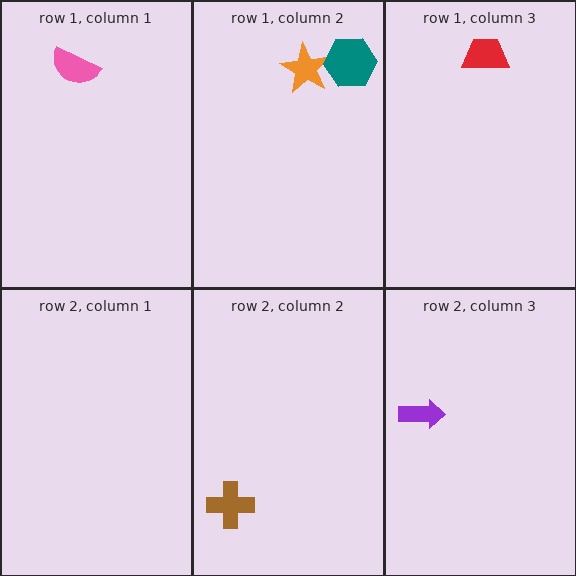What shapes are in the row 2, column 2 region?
The brown cross.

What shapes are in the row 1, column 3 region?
The red trapezoid.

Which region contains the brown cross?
The row 2, column 2 region.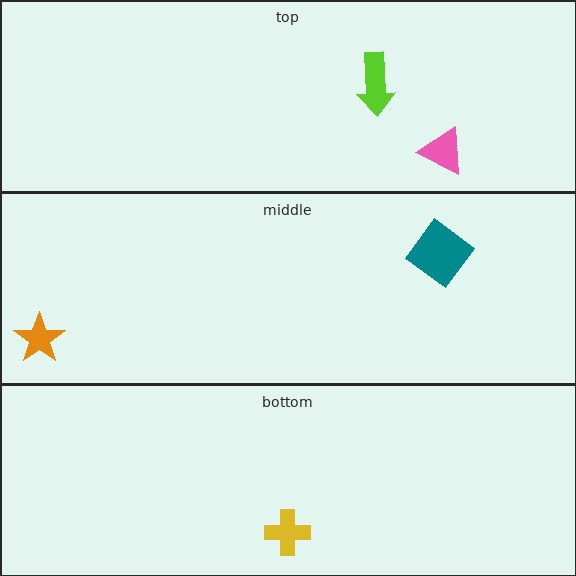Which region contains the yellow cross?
The bottom region.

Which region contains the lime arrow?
The top region.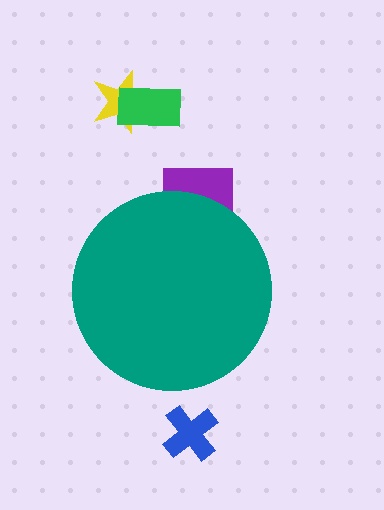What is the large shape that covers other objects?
A teal circle.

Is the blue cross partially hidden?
No, the blue cross is fully visible.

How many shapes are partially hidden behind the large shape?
1 shape is partially hidden.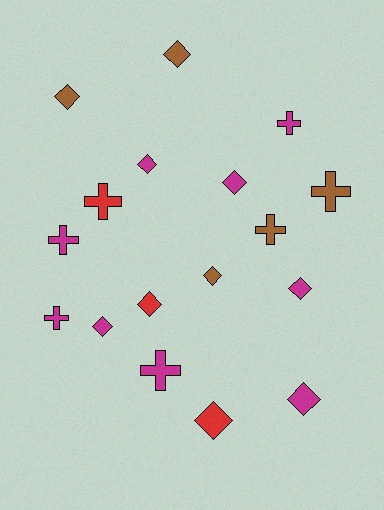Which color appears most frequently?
Magenta, with 9 objects.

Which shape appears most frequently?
Diamond, with 10 objects.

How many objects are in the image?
There are 17 objects.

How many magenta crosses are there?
There are 4 magenta crosses.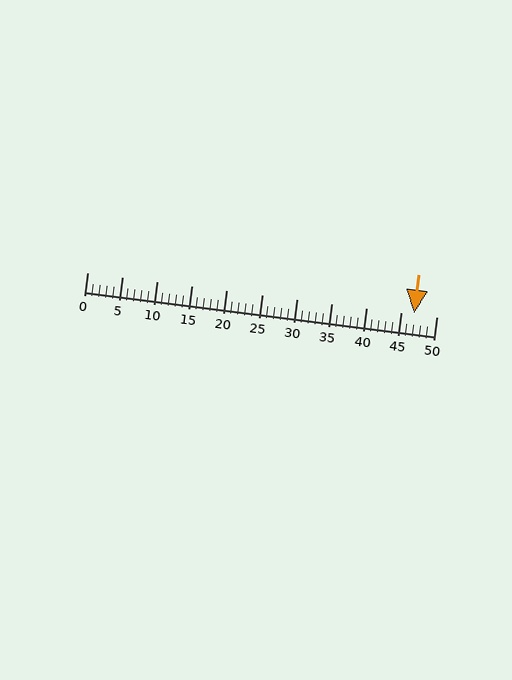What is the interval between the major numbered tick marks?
The major tick marks are spaced 5 units apart.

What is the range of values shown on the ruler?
The ruler shows values from 0 to 50.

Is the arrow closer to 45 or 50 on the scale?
The arrow is closer to 45.